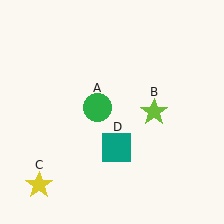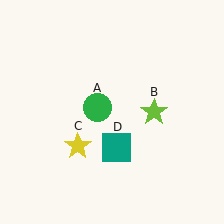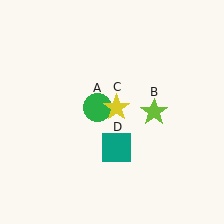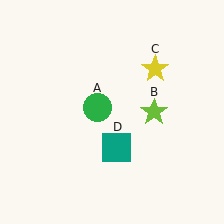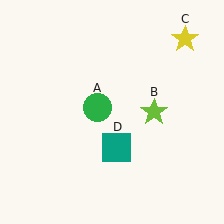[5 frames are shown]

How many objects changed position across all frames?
1 object changed position: yellow star (object C).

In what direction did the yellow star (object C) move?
The yellow star (object C) moved up and to the right.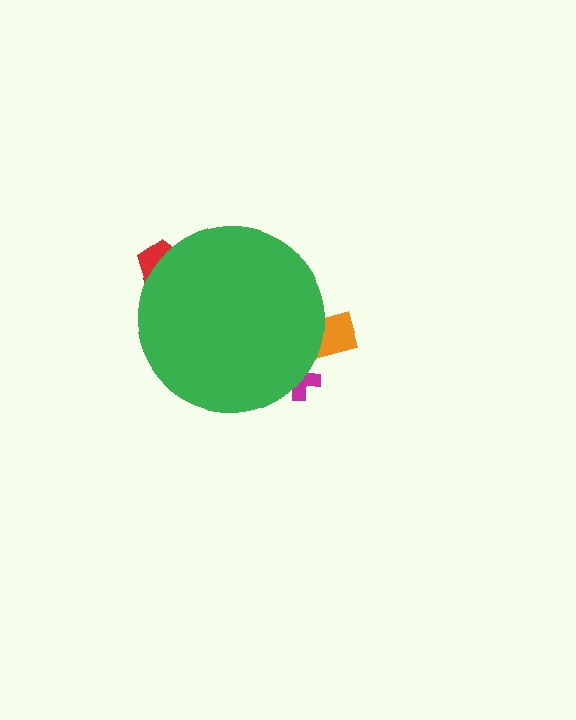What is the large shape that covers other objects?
A green circle.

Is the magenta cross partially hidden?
Yes, the magenta cross is partially hidden behind the green circle.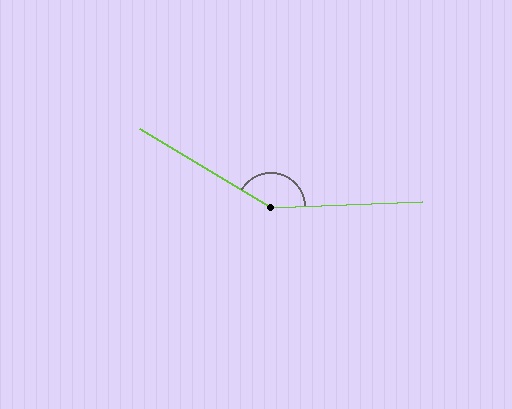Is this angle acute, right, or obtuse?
It is obtuse.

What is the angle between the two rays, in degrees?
Approximately 147 degrees.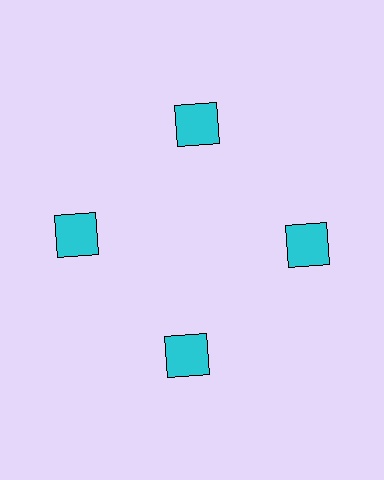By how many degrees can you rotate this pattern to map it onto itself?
The pattern maps onto itself every 90 degrees of rotation.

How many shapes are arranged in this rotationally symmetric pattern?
There are 4 shapes, arranged in 4 groups of 1.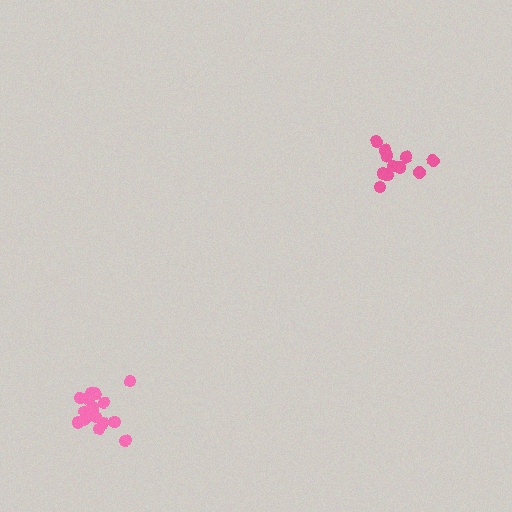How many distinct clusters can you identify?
There are 2 distinct clusters.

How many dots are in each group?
Group 1: 11 dots, Group 2: 16 dots (27 total).